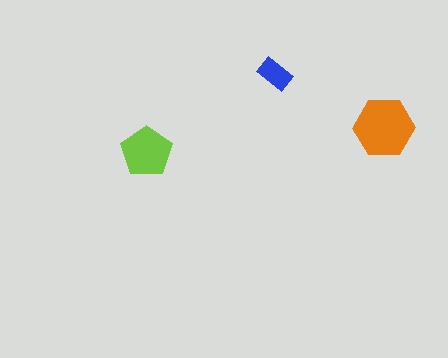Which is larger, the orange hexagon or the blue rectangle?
The orange hexagon.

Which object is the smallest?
The blue rectangle.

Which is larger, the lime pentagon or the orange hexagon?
The orange hexagon.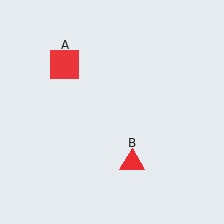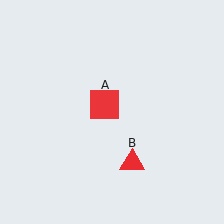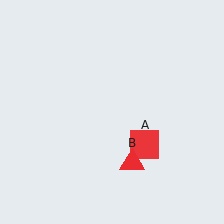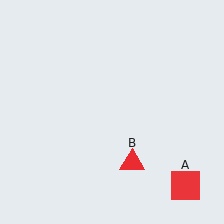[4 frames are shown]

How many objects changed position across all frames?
1 object changed position: red square (object A).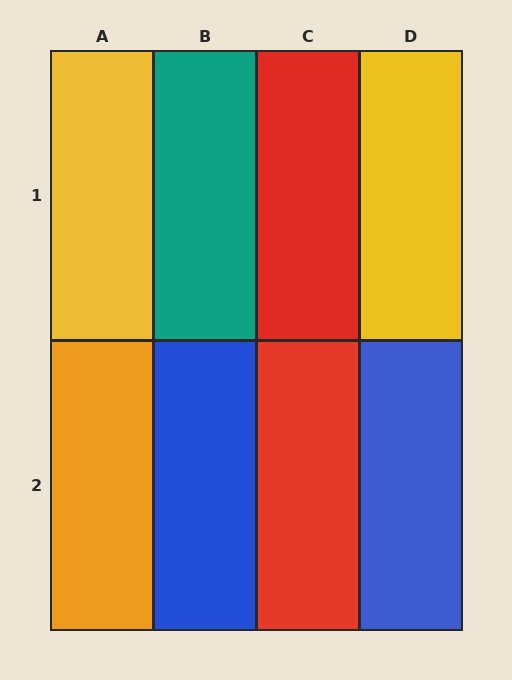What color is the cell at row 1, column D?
Yellow.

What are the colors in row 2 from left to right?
Orange, blue, red, blue.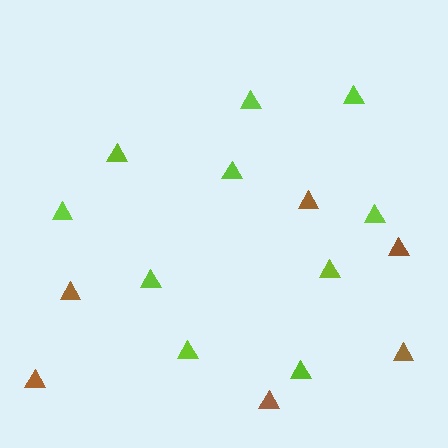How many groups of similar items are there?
There are 2 groups: one group of lime triangles (10) and one group of brown triangles (6).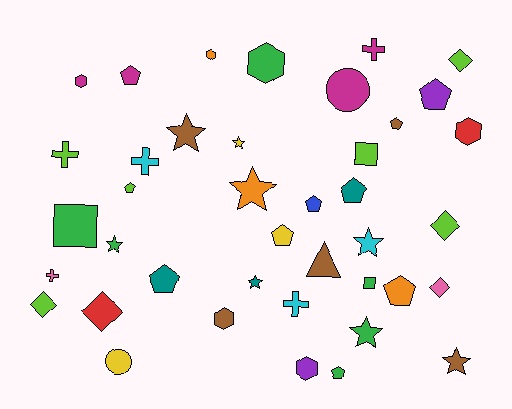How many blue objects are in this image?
There is 1 blue object.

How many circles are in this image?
There are 2 circles.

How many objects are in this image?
There are 40 objects.